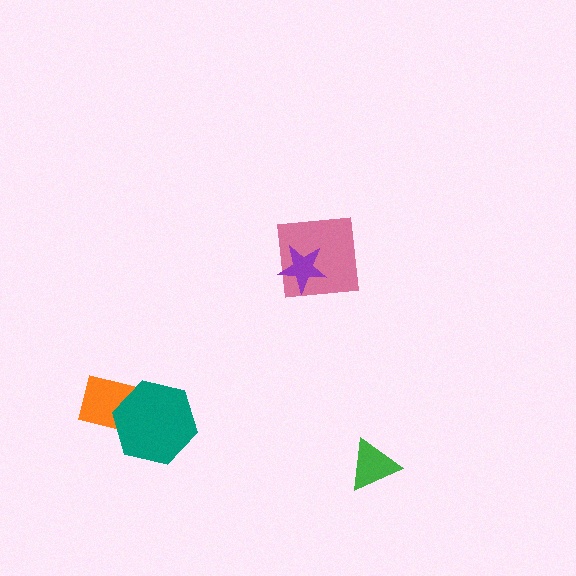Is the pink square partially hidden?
Yes, it is partially covered by another shape.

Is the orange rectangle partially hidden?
Yes, it is partially covered by another shape.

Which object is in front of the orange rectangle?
The teal hexagon is in front of the orange rectangle.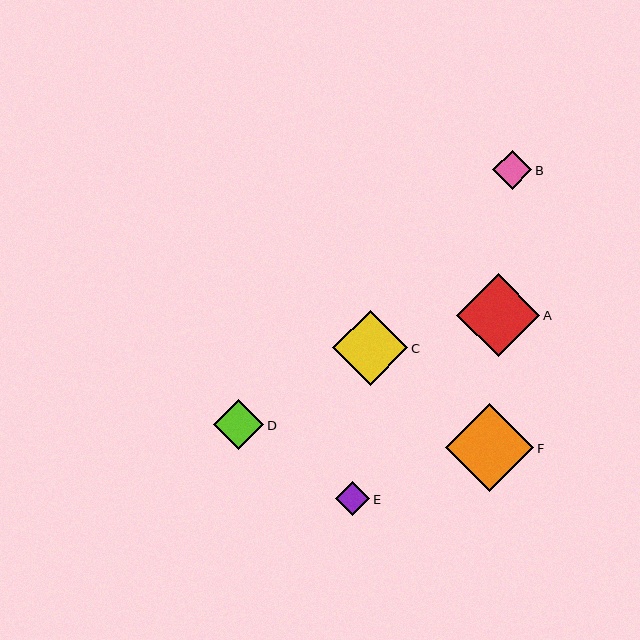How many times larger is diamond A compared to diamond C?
Diamond A is approximately 1.1 times the size of diamond C.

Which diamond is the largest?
Diamond F is the largest with a size of approximately 88 pixels.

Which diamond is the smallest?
Diamond E is the smallest with a size of approximately 34 pixels.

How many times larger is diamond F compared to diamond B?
Diamond F is approximately 2.2 times the size of diamond B.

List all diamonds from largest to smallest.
From largest to smallest: F, A, C, D, B, E.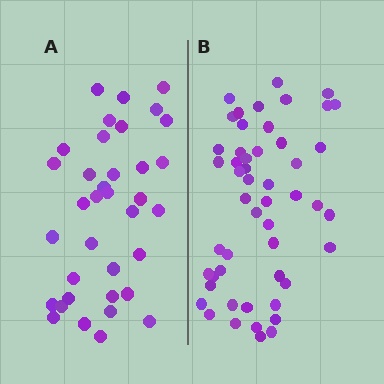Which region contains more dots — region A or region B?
Region B (the right region) has more dots.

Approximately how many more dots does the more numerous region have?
Region B has approximately 15 more dots than region A.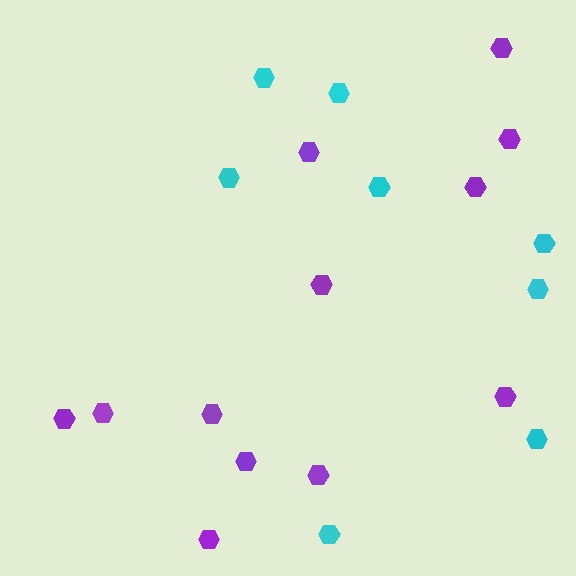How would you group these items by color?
There are 2 groups: one group of purple hexagons (12) and one group of cyan hexagons (8).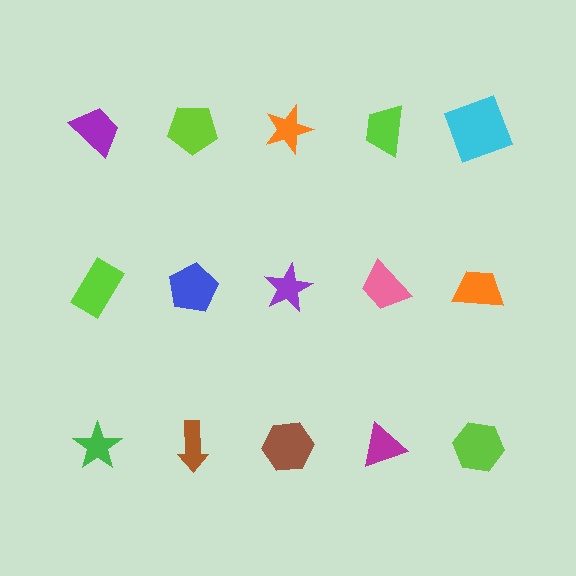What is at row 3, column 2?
A brown arrow.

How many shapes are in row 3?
5 shapes.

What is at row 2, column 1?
A lime rectangle.